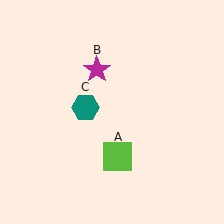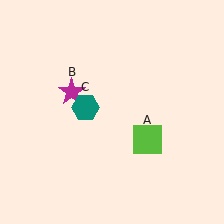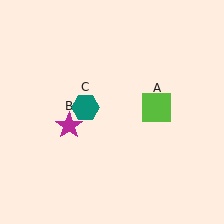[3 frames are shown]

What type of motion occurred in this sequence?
The lime square (object A), magenta star (object B) rotated counterclockwise around the center of the scene.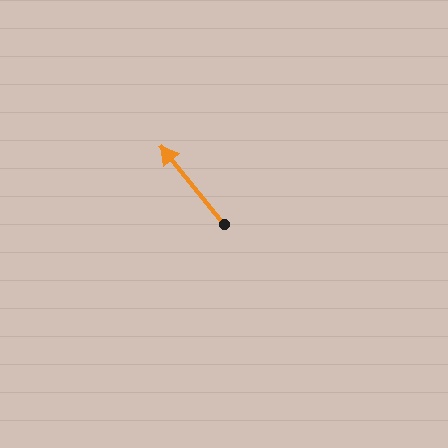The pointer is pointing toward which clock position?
Roughly 11 o'clock.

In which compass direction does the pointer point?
Northwest.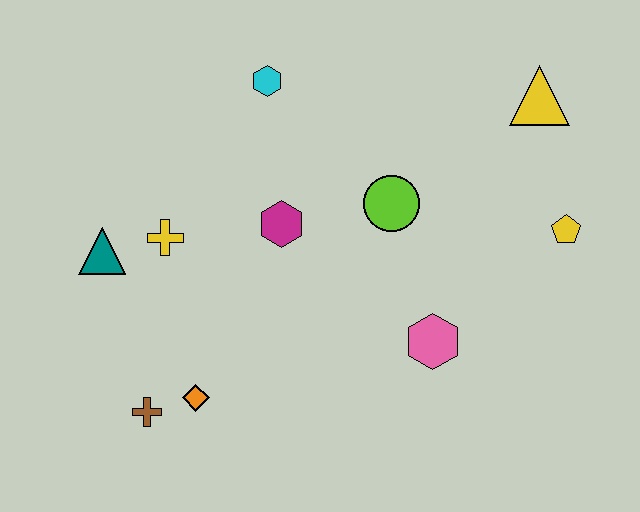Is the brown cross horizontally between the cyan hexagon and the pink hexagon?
No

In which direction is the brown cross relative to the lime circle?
The brown cross is to the left of the lime circle.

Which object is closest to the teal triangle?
The yellow cross is closest to the teal triangle.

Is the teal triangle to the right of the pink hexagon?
No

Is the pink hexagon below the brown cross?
No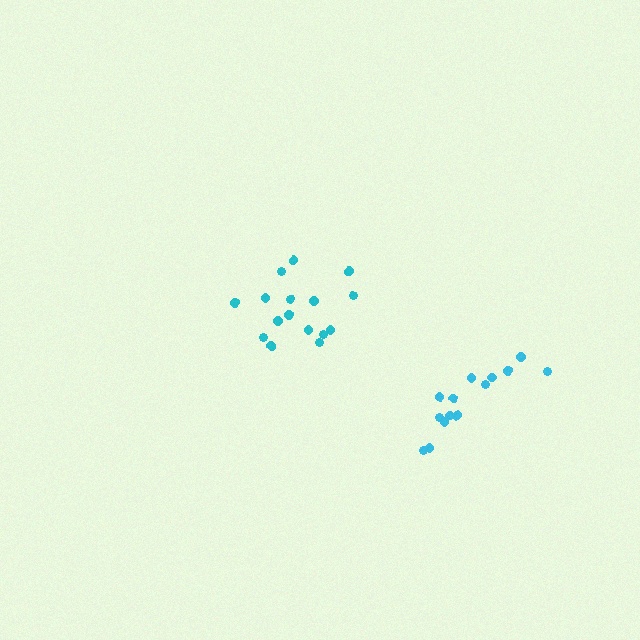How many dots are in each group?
Group 1: 16 dots, Group 2: 14 dots (30 total).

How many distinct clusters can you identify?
There are 2 distinct clusters.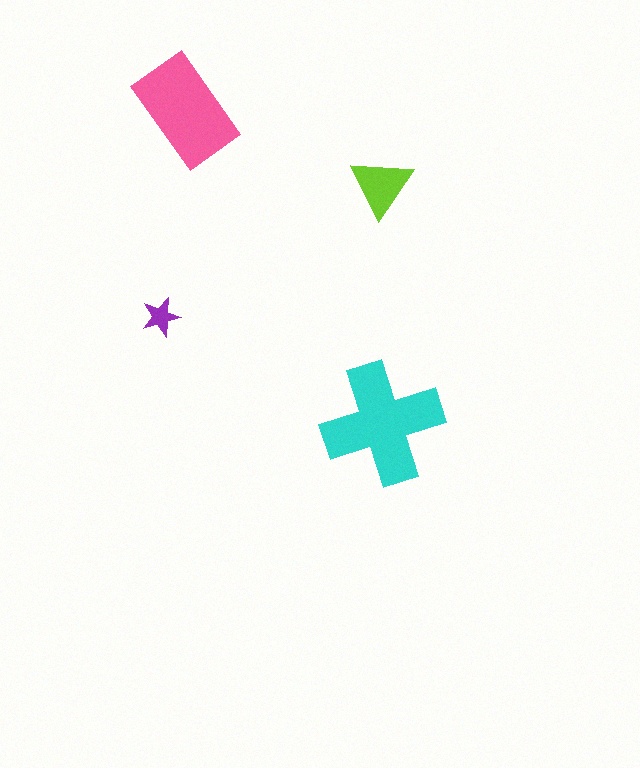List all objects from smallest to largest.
The purple star, the lime triangle, the pink rectangle, the cyan cross.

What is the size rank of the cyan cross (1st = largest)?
1st.